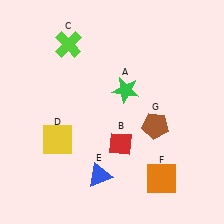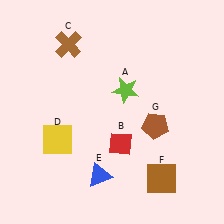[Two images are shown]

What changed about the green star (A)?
In Image 1, A is green. In Image 2, it changed to lime.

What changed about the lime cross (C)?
In Image 1, C is lime. In Image 2, it changed to brown.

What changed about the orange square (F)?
In Image 1, F is orange. In Image 2, it changed to brown.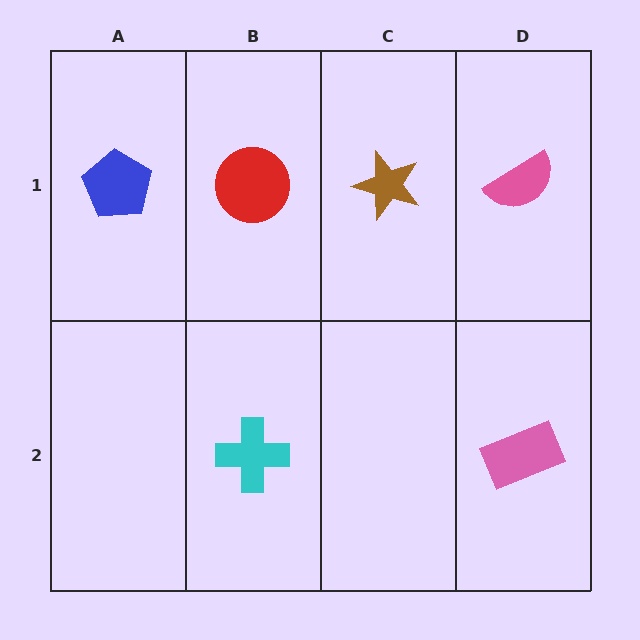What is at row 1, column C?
A brown star.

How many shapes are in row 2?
2 shapes.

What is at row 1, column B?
A red circle.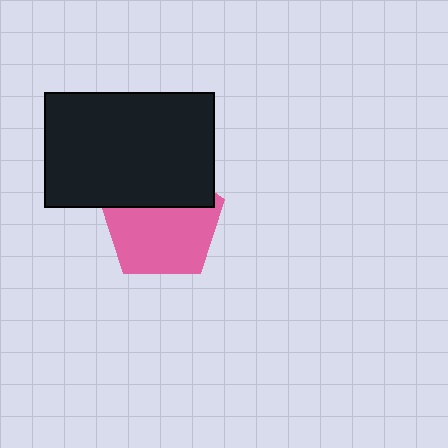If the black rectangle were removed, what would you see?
You would see the complete pink pentagon.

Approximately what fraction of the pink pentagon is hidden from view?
Roughly 36% of the pink pentagon is hidden behind the black rectangle.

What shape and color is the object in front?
The object in front is a black rectangle.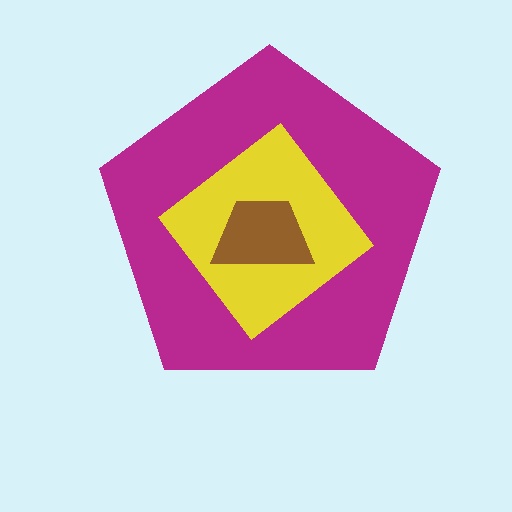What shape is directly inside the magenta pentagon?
The yellow diamond.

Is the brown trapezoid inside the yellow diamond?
Yes.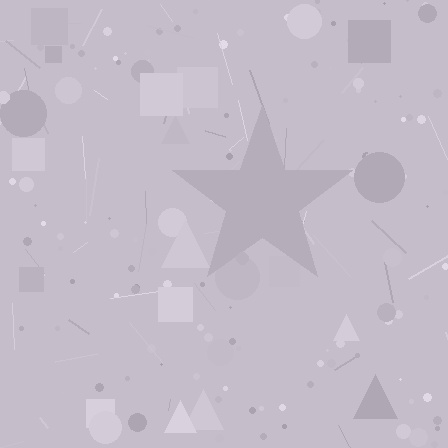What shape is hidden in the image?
A star is hidden in the image.